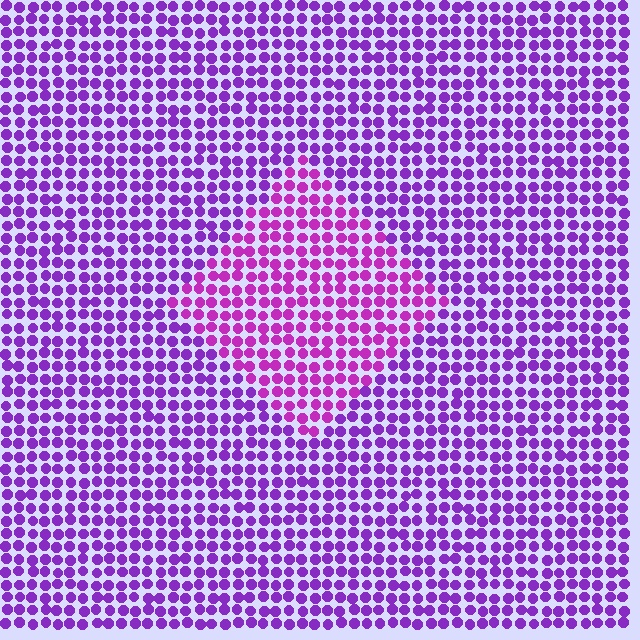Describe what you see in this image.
The image is filled with small purple elements in a uniform arrangement. A diamond-shaped region is visible where the elements are tinted to a slightly different hue, forming a subtle color boundary.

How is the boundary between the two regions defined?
The boundary is defined purely by a slight shift in hue (about 25 degrees). Spacing, size, and orientation are identical on both sides.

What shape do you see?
I see a diamond.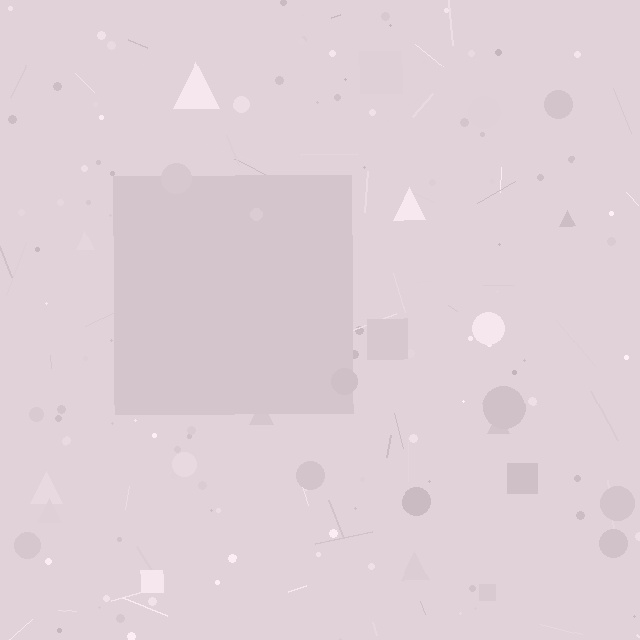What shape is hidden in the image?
A square is hidden in the image.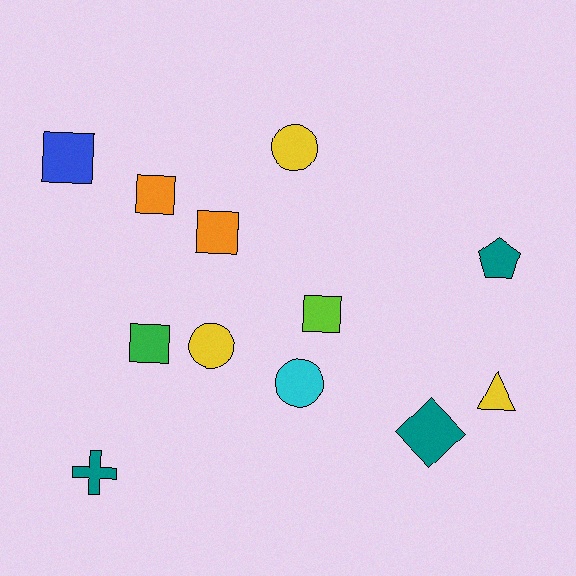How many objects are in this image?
There are 12 objects.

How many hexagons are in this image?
There are no hexagons.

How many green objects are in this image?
There is 1 green object.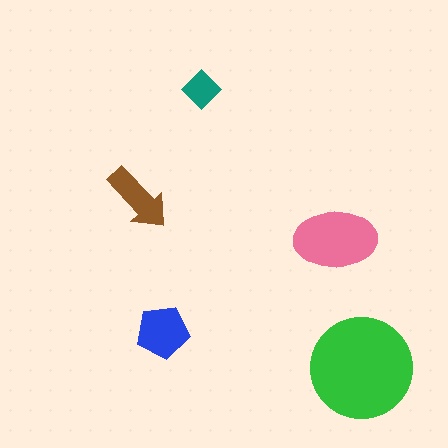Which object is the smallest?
The teal diamond.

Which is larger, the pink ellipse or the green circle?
The green circle.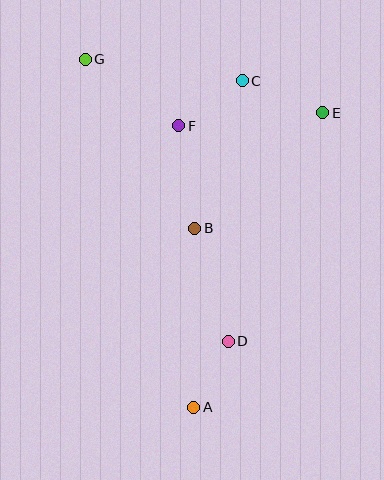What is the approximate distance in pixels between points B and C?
The distance between B and C is approximately 155 pixels.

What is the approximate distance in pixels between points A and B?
The distance between A and B is approximately 179 pixels.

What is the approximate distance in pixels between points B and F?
The distance between B and F is approximately 104 pixels.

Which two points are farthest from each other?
Points A and G are farthest from each other.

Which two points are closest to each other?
Points A and D are closest to each other.